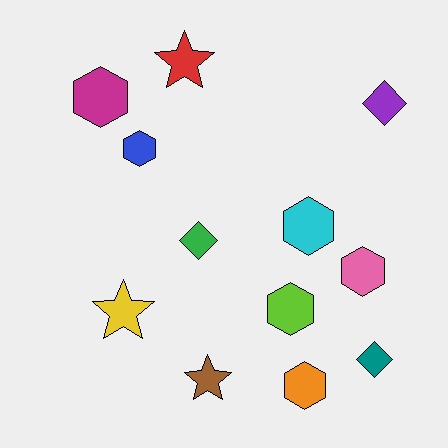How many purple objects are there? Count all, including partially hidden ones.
There is 1 purple object.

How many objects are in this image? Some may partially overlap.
There are 12 objects.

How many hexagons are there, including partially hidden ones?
There are 6 hexagons.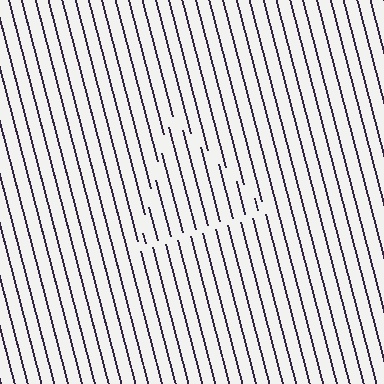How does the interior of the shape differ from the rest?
The interior of the shape contains the same grating, shifted by half a period — the contour is defined by the phase discontinuity where line-ends from the inner and outer gratings abut.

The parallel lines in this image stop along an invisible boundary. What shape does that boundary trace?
An illusory triangle. The interior of the shape contains the same grating, shifted by half a period — the contour is defined by the phase discontinuity where line-ends from the inner and outer gratings abut.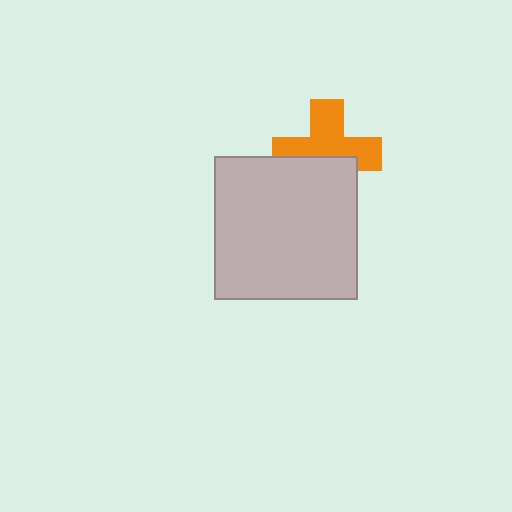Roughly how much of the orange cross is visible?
About half of it is visible (roughly 58%).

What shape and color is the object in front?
The object in front is a light gray square.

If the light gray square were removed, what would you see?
You would see the complete orange cross.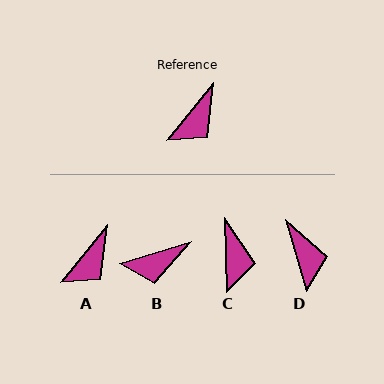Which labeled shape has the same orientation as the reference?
A.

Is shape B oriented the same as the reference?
No, it is off by about 35 degrees.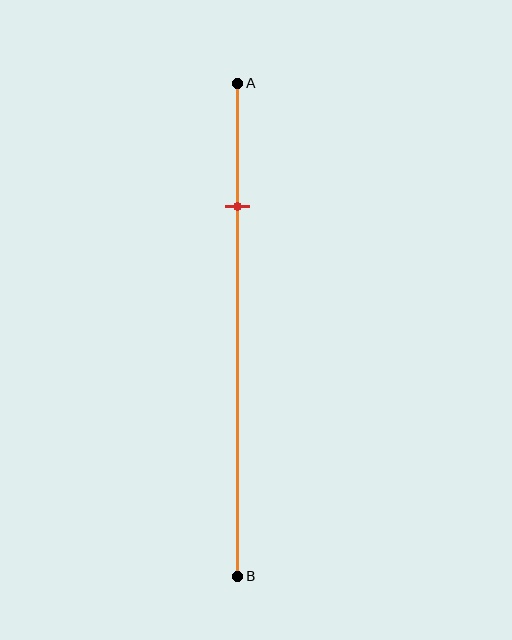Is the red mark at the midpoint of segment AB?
No, the mark is at about 25% from A, not at the 50% midpoint.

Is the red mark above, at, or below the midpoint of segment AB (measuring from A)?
The red mark is above the midpoint of segment AB.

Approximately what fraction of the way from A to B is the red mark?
The red mark is approximately 25% of the way from A to B.